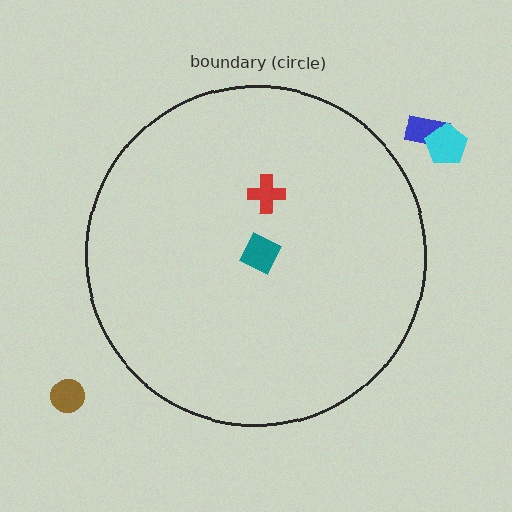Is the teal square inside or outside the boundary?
Inside.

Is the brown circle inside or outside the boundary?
Outside.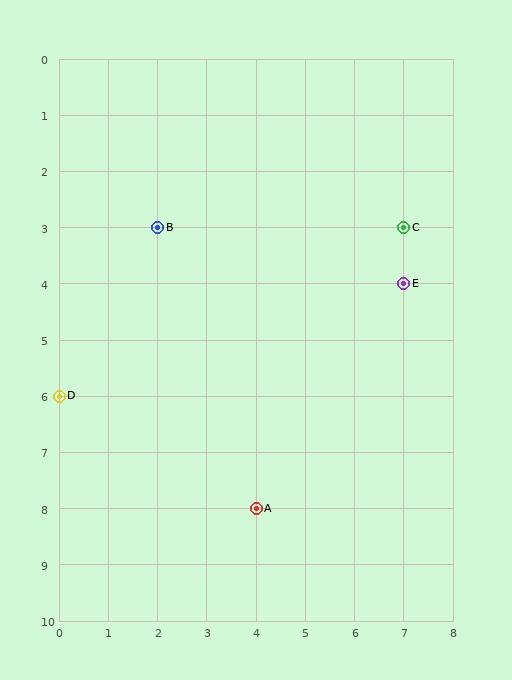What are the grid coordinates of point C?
Point C is at grid coordinates (7, 3).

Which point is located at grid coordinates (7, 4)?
Point E is at (7, 4).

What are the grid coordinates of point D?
Point D is at grid coordinates (0, 6).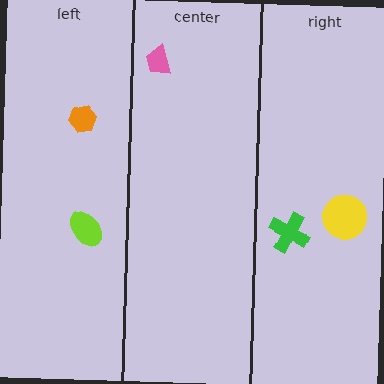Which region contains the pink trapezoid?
The center region.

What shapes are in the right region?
The yellow circle, the green cross.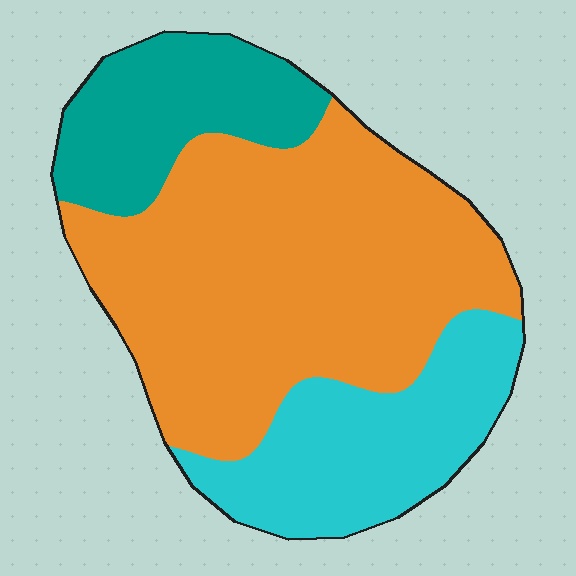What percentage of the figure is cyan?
Cyan takes up about one quarter (1/4) of the figure.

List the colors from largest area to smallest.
From largest to smallest: orange, cyan, teal.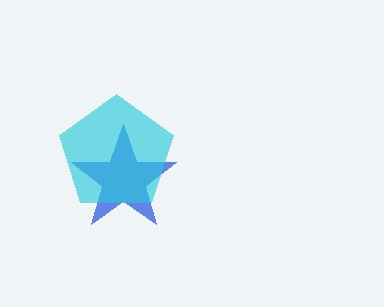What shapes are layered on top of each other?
The layered shapes are: a blue star, a cyan pentagon.